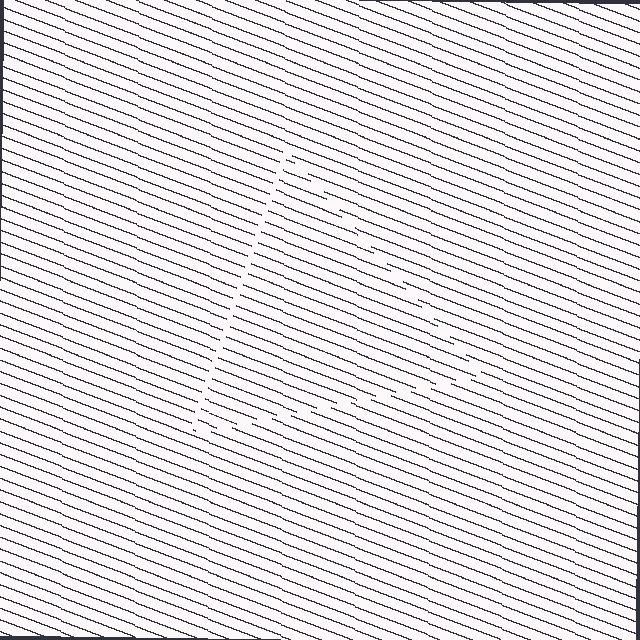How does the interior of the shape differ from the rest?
The interior of the shape contains the same grating, shifted by half a period — the contour is defined by the phase discontinuity where line-ends from the inner and outer gratings abut.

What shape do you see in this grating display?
An illusory triangle. The interior of the shape contains the same grating, shifted by half a period — the contour is defined by the phase discontinuity where line-ends from the inner and outer gratings abut.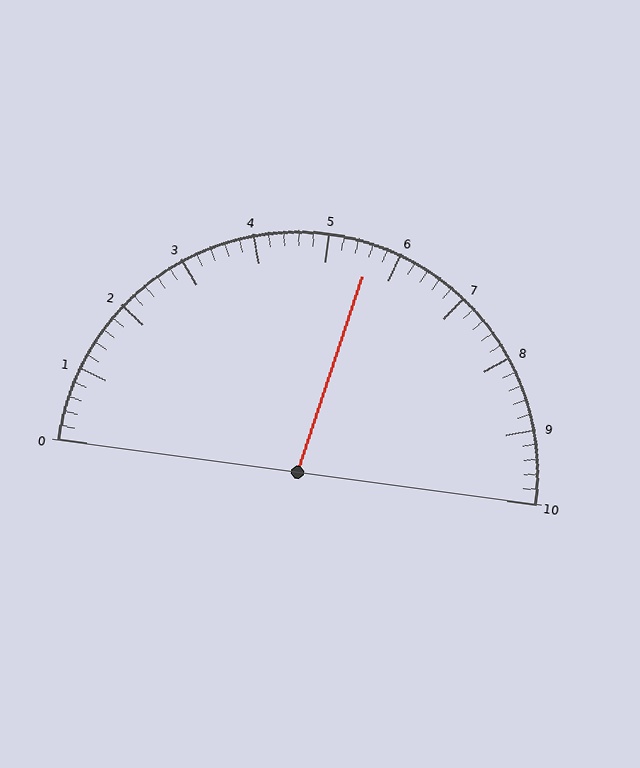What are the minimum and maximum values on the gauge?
The gauge ranges from 0 to 10.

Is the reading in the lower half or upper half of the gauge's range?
The reading is in the upper half of the range (0 to 10).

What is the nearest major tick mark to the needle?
The nearest major tick mark is 6.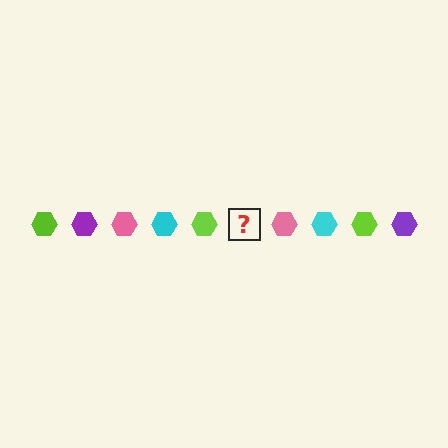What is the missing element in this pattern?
The missing element is a purple hexagon.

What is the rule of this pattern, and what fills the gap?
The rule is that the pattern cycles through lime, purple, pink, cyan hexagons. The gap should be filled with a purple hexagon.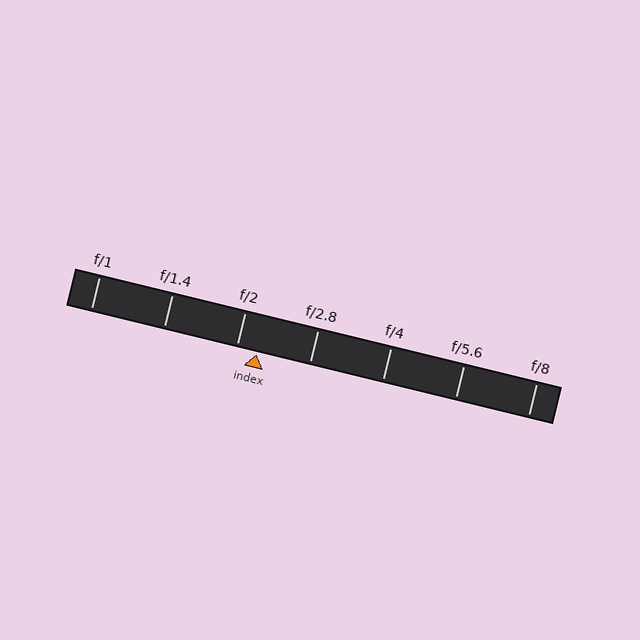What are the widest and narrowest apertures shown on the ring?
The widest aperture shown is f/1 and the narrowest is f/8.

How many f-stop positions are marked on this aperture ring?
There are 7 f-stop positions marked.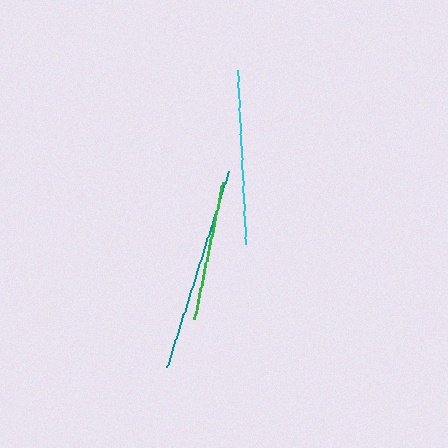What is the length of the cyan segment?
The cyan segment is approximately 173 pixels long.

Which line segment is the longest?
The teal line is the longest at approximately 205 pixels.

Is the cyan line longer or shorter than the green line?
The cyan line is longer than the green line.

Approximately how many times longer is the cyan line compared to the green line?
The cyan line is approximately 1.2 times the length of the green line.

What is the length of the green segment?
The green segment is approximately 140 pixels long.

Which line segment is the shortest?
The green line is the shortest at approximately 140 pixels.